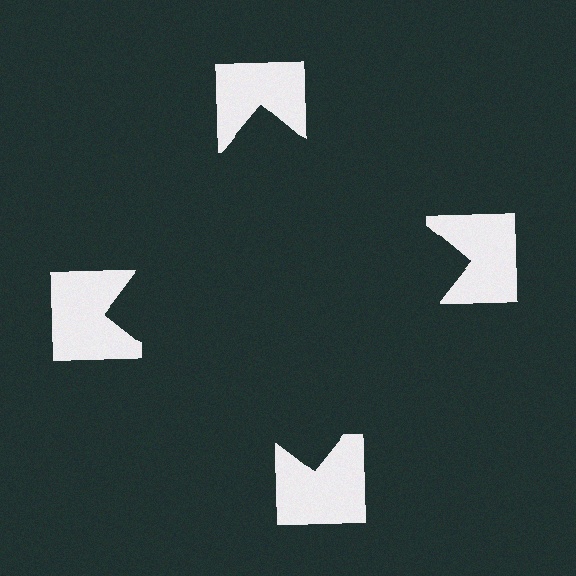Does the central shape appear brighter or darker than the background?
It typically appears slightly darker than the background, even though no actual brightness change is drawn.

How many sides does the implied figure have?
4 sides.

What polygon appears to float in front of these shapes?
An illusory square — its edges are inferred from the aligned wedge cuts in the notched squares, not physically drawn.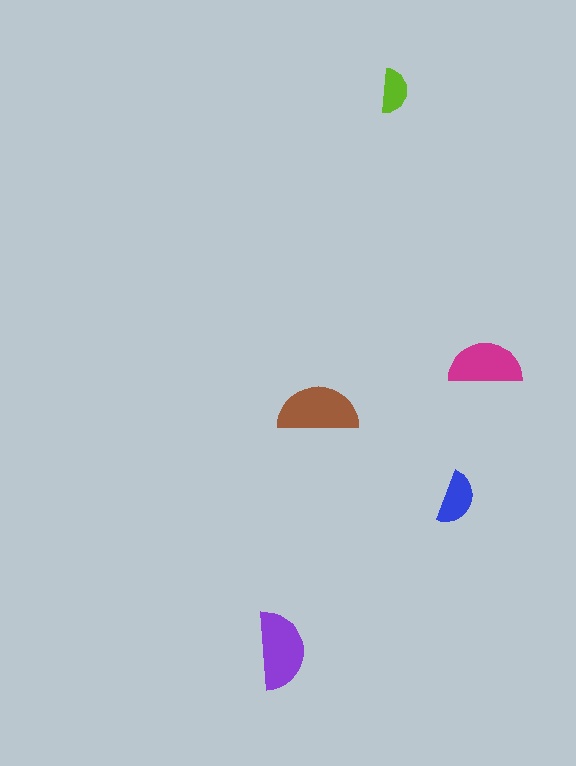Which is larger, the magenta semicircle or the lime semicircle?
The magenta one.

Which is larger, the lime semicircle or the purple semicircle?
The purple one.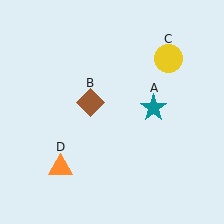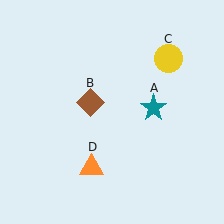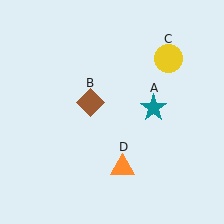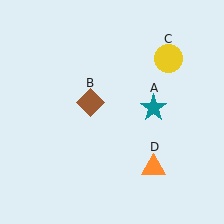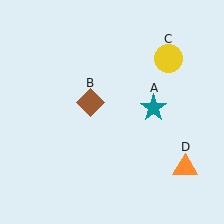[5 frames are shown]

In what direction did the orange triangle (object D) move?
The orange triangle (object D) moved right.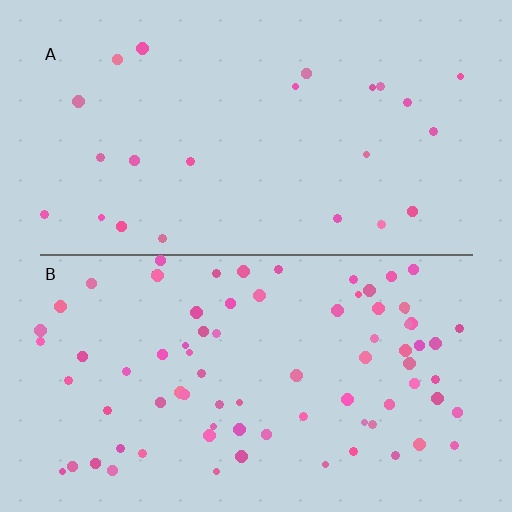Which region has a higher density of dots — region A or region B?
B (the bottom).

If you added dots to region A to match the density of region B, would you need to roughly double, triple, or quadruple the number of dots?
Approximately triple.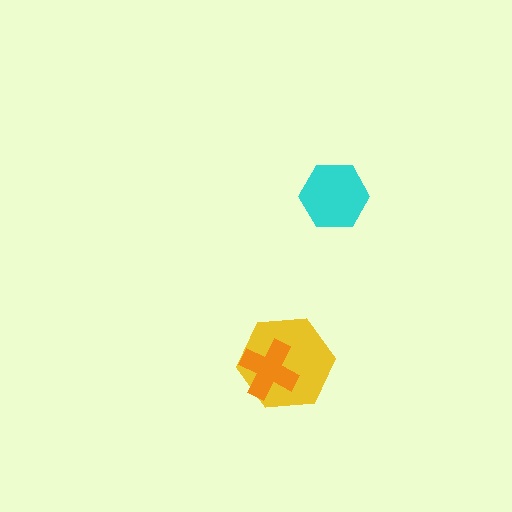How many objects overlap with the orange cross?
1 object overlaps with the orange cross.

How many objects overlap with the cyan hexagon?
0 objects overlap with the cyan hexagon.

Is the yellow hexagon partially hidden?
Yes, it is partially covered by another shape.